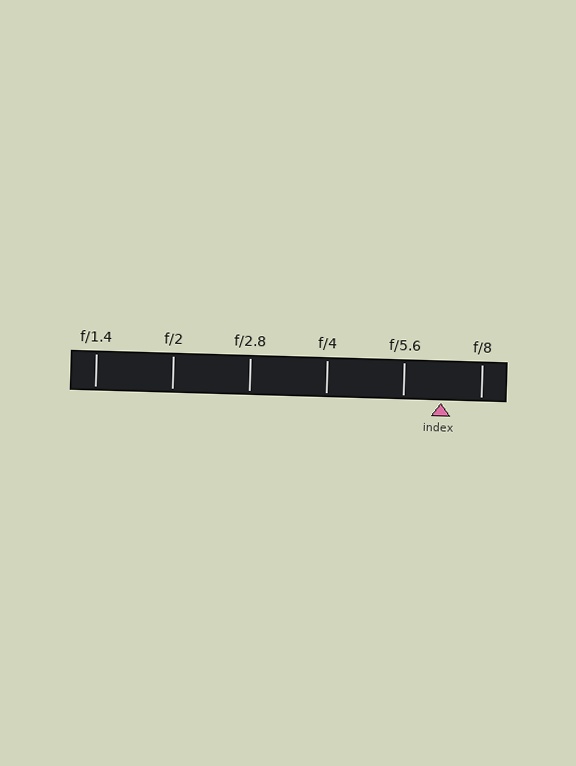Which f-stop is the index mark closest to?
The index mark is closest to f/5.6.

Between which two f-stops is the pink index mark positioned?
The index mark is between f/5.6 and f/8.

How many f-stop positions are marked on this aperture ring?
There are 6 f-stop positions marked.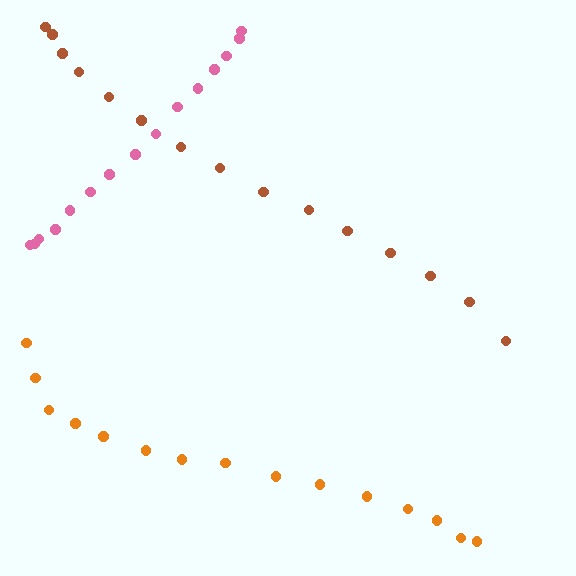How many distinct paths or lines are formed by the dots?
There are 3 distinct paths.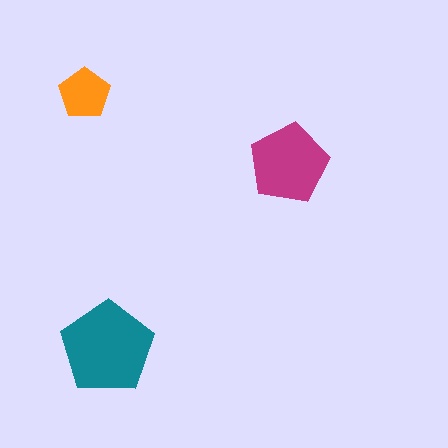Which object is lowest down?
The teal pentagon is bottommost.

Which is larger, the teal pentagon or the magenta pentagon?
The teal one.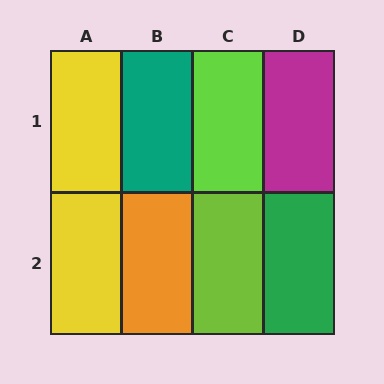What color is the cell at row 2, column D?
Green.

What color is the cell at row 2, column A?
Yellow.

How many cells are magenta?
1 cell is magenta.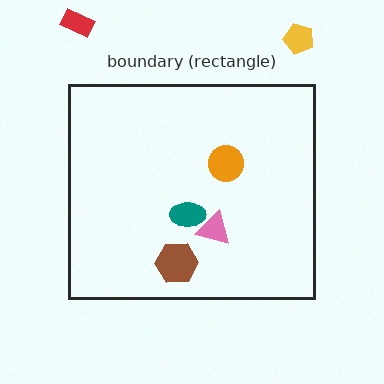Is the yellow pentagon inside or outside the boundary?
Outside.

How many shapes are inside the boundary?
4 inside, 2 outside.